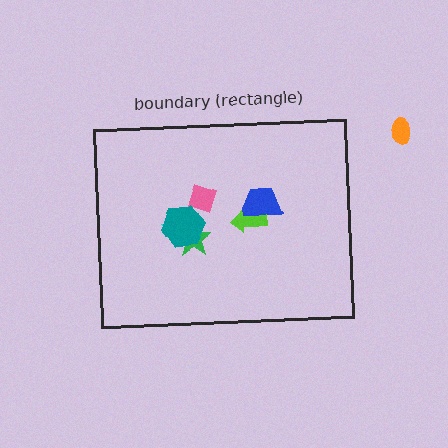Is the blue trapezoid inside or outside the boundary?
Inside.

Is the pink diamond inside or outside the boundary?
Inside.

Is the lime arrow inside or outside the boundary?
Inside.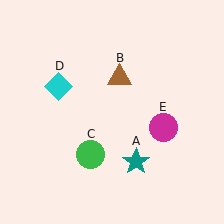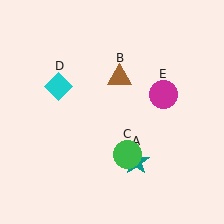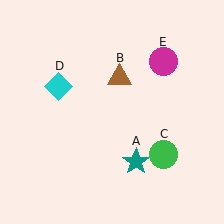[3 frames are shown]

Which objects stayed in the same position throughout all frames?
Teal star (object A) and brown triangle (object B) and cyan diamond (object D) remained stationary.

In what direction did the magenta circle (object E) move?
The magenta circle (object E) moved up.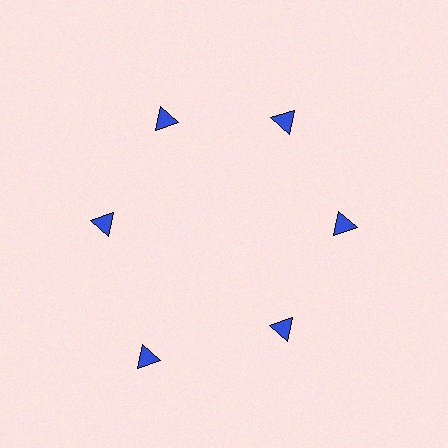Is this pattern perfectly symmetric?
No. The 6 blue triangles are arranged in a ring, but one element near the 7 o'clock position is pushed outward from the center, breaking the 6-fold rotational symmetry.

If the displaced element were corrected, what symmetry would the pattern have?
It would have 6-fold rotational symmetry — the pattern would map onto itself every 60 degrees.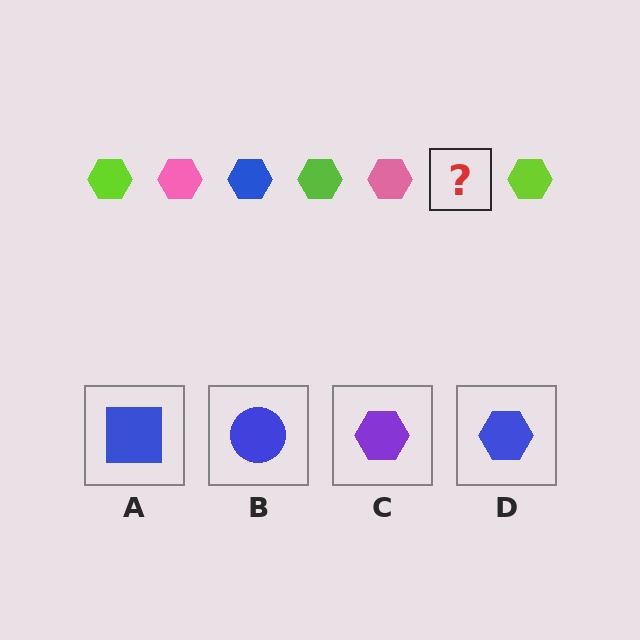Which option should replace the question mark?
Option D.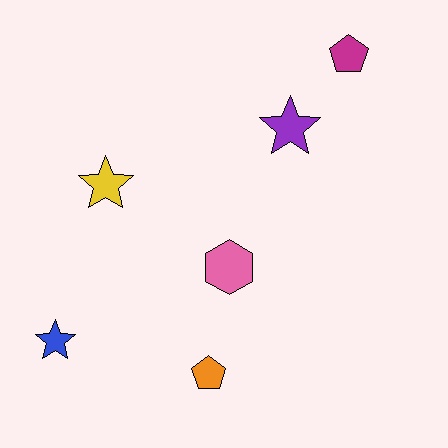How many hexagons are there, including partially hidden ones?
There is 1 hexagon.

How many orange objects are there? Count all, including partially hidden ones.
There is 1 orange object.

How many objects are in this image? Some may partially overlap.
There are 6 objects.